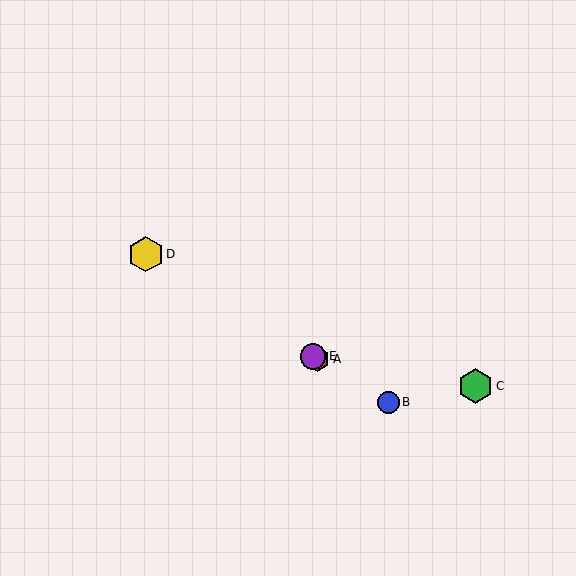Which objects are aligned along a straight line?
Objects A, B, D, E are aligned along a straight line.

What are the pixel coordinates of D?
Object D is at (146, 254).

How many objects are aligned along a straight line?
4 objects (A, B, D, E) are aligned along a straight line.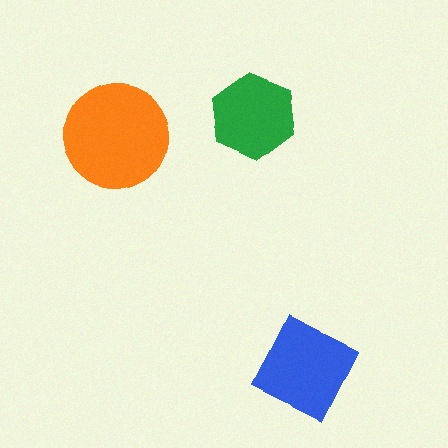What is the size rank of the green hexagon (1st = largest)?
3rd.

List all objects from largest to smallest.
The orange circle, the blue square, the green hexagon.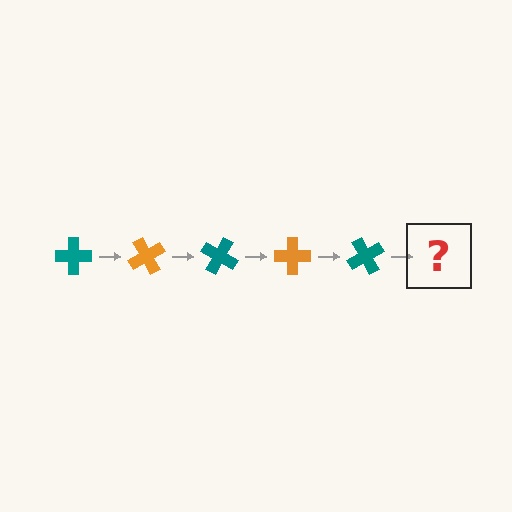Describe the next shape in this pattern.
It should be an orange cross, rotated 300 degrees from the start.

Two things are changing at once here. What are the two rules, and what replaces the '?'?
The two rules are that it rotates 60 degrees each step and the color cycles through teal and orange. The '?' should be an orange cross, rotated 300 degrees from the start.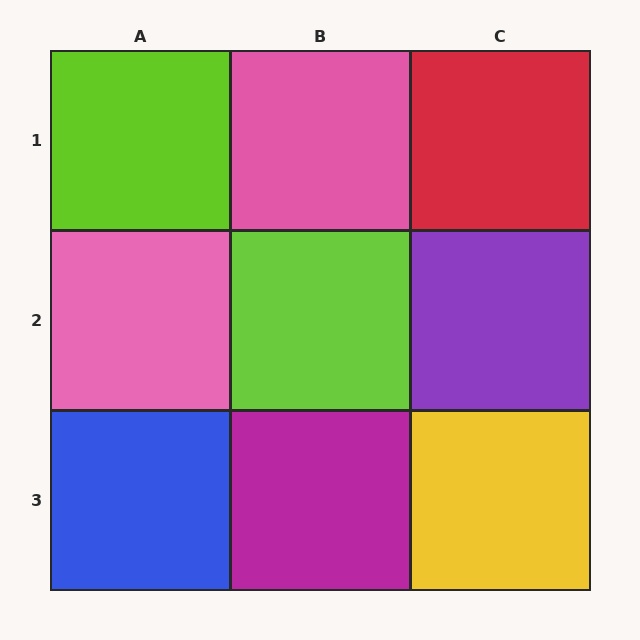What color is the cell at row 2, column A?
Pink.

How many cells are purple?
1 cell is purple.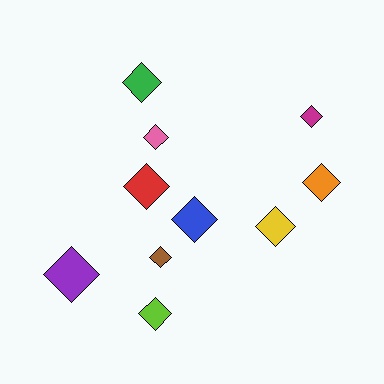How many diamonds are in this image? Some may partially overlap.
There are 10 diamonds.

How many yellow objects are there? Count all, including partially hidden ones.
There is 1 yellow object.